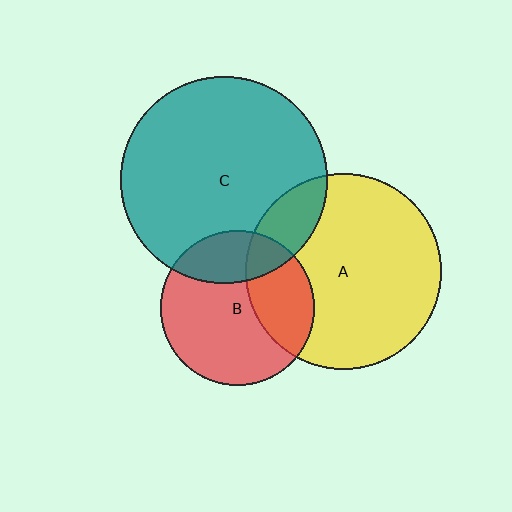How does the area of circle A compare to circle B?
Approximately 1.6 times.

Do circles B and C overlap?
Yes.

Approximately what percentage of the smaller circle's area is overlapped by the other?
Approximately 25%.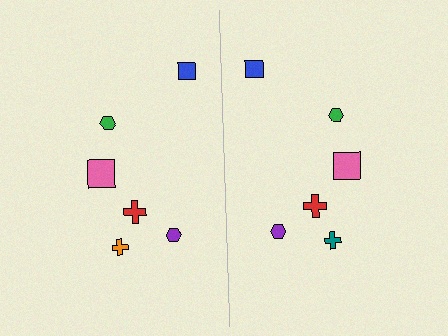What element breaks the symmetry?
The teal cross on the right side breaks the symmetry — its mirror counterpart is orange.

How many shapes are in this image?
There are 12 shapes in this image.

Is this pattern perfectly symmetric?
No, the pattern is not perfectly symmetric. The teal cross on the right side breaks the symmetry — its mirror counterpart is orange.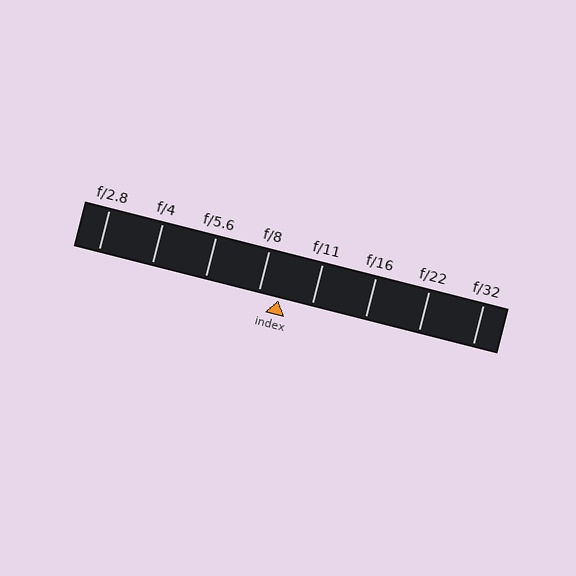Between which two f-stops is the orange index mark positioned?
The index mark is between f/8 and f/11.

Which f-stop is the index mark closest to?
The index mark is closest to f/8.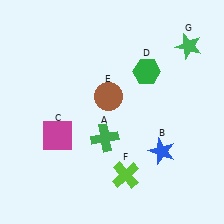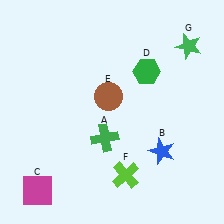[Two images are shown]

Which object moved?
The magenta square (C) moved down.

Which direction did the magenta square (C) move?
The magenta square (C) moved down.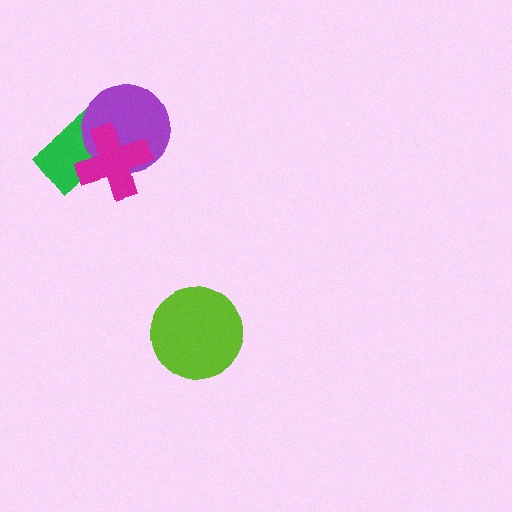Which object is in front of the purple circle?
The magenta cross is in front of the purple circle.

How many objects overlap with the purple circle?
2 objects overlap with the purple circle.